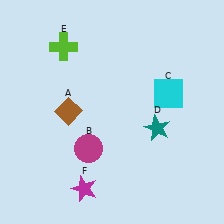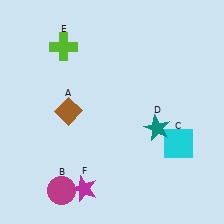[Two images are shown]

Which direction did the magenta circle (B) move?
The magenta circle (B) moved down.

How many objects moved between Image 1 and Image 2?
2 objects moved between the two images.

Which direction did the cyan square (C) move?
The cyan square (C) moved down.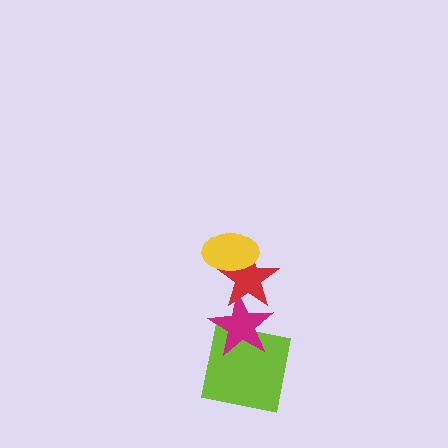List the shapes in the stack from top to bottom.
From top to bottom: the yellow ellipse, the red star, the magenta star, the lime square.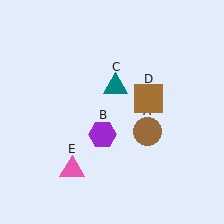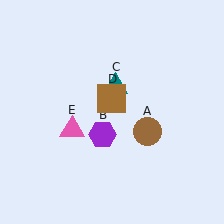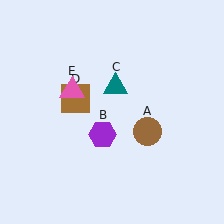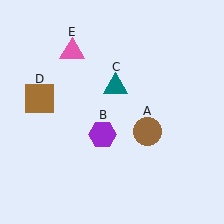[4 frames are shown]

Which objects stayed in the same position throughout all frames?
Brown circle (object A) and purple hexagon (object B) and teal triangle (object C) remained stationary.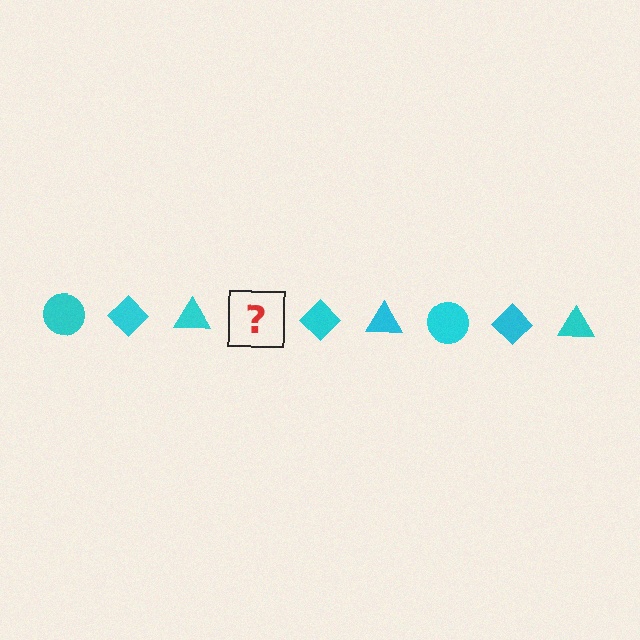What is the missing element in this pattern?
The missing element is a cyan circle.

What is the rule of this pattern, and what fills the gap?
The rule is that the pattern cycles through circle, diamond, triangle shapes in cyan. The gap should be filled with a cyan circle.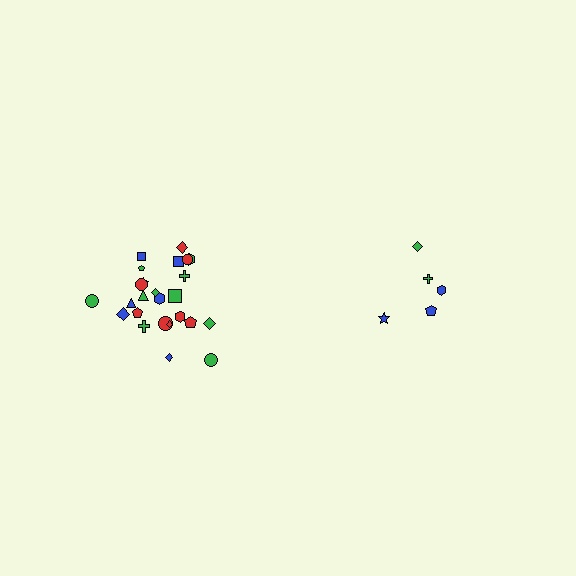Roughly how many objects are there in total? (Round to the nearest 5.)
Roughly 30 objects in total.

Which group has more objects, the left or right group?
The left group.